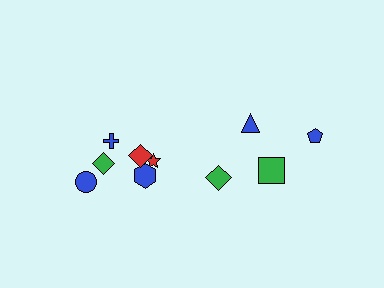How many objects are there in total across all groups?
There are 10 objects.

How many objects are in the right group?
There are 4 objects.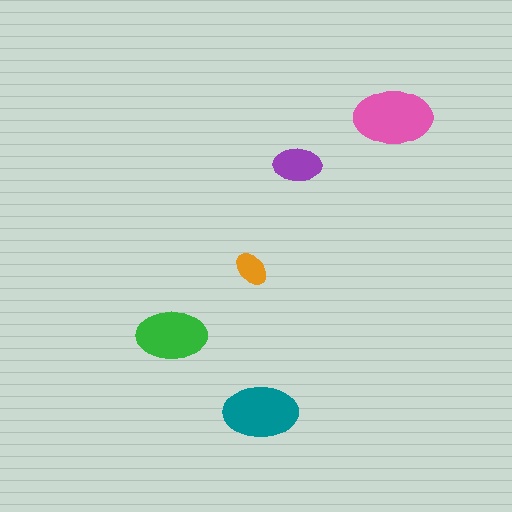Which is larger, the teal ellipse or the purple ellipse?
The teal one.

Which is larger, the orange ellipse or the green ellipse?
The green one.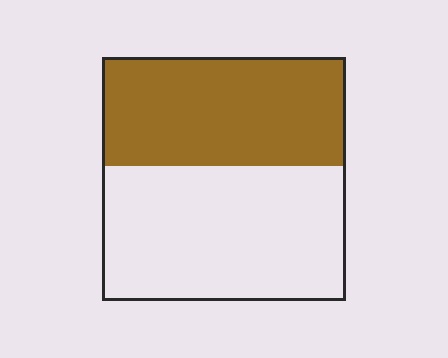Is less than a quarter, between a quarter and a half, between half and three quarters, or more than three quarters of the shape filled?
Between a quarter and a half.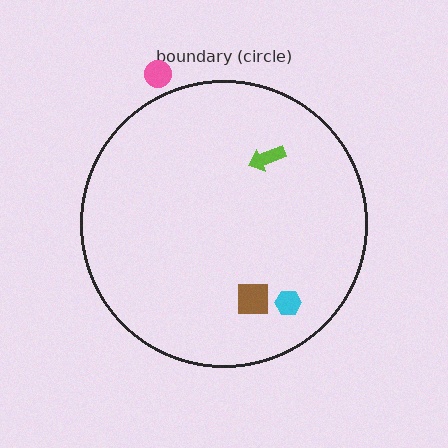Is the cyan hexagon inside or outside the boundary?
Inside.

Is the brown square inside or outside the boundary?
Inside.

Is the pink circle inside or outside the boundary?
Outside.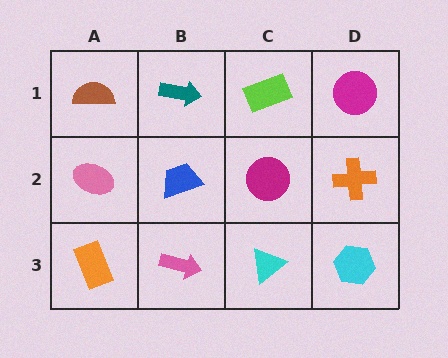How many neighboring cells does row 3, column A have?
2.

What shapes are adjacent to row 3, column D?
An orange cross (row 2, column D), a cyan triangle (row 3, column C).